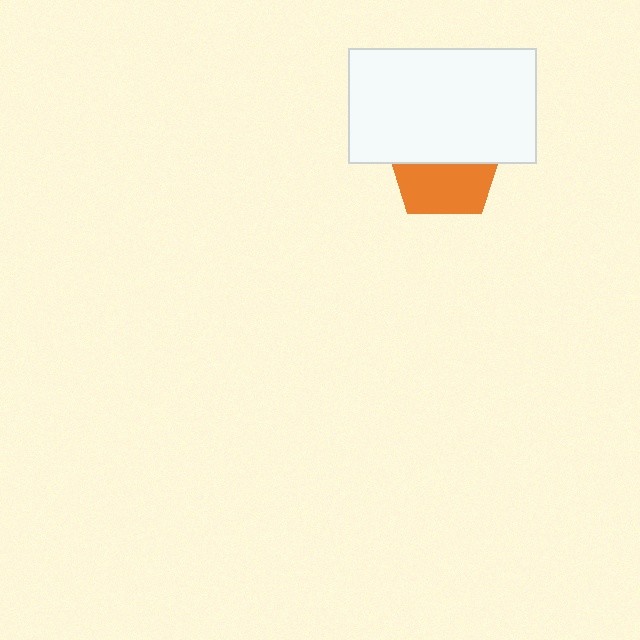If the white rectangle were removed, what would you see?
You would see the complete orange pentagon.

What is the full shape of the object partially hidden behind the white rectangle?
The partially hidden object is an orange pentagon.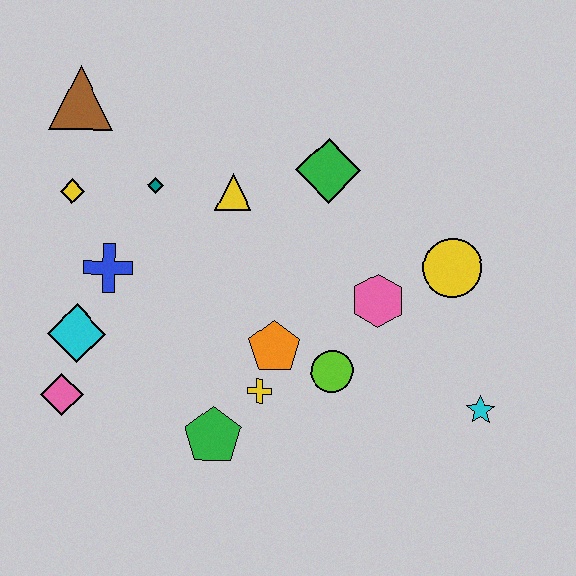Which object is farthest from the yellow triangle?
The cyan star is farthest from the yellow triangle.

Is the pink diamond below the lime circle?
Yes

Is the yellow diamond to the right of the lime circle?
No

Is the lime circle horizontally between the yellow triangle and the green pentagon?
No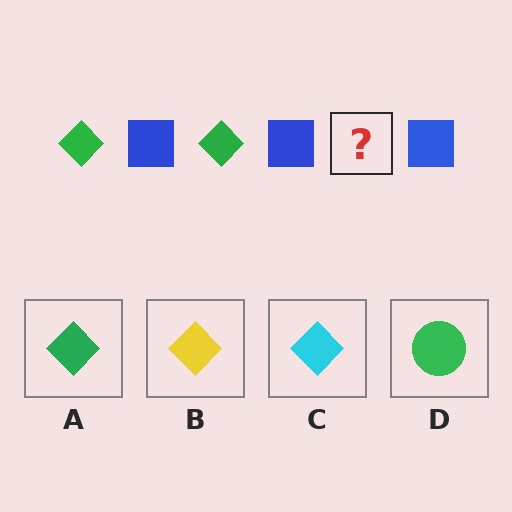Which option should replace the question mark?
Option A.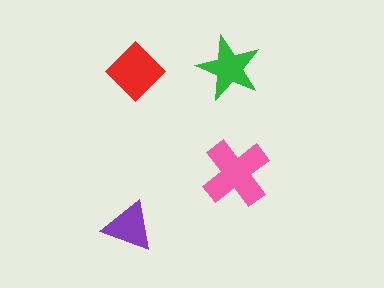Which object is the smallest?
The purple triangle.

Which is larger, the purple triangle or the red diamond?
The red diamond.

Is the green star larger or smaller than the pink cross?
Smaller.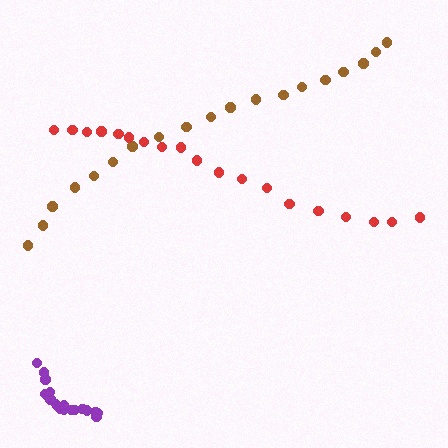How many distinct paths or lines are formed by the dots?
There are 3 distinct paths.